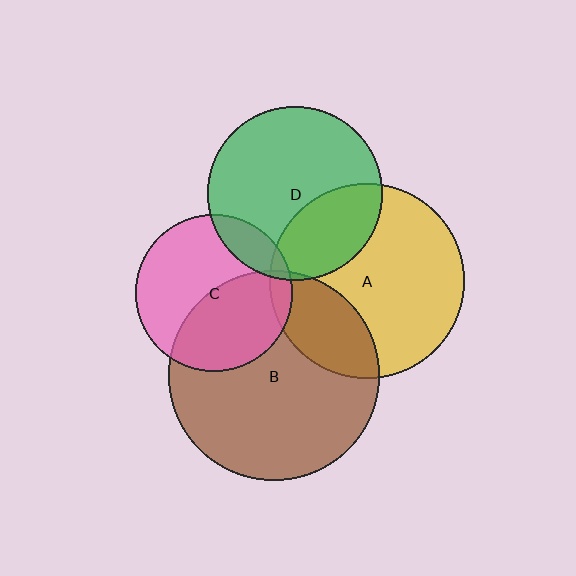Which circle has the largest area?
Circle B (brown).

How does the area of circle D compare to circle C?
Approximately 1.2 times.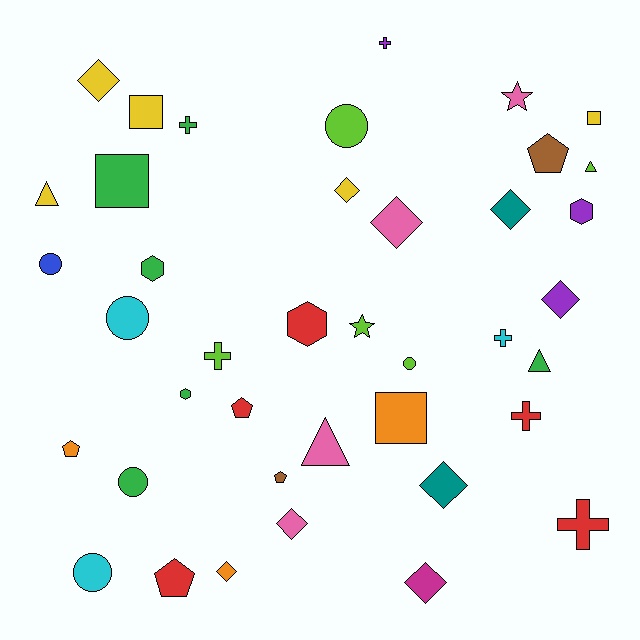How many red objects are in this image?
There are 5 red objects.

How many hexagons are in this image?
There are 4 hexagons.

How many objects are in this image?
There are 40 objects.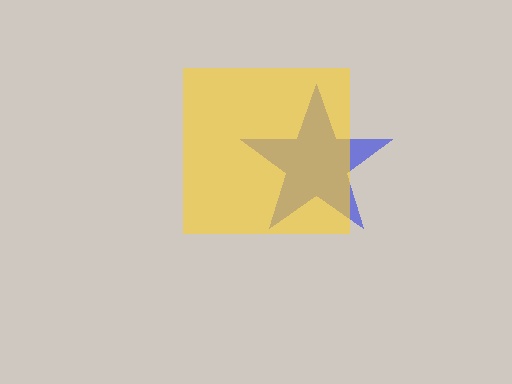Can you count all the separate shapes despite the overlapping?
Yes, there are 2 separate shapes.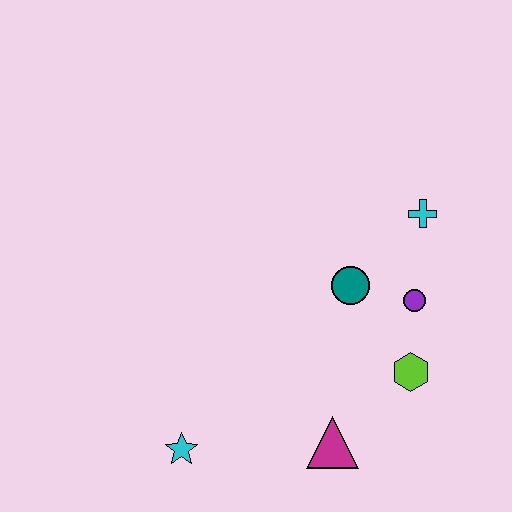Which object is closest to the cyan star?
The magenta triangle is closest to the cyan star.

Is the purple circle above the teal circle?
No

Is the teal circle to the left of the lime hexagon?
Yes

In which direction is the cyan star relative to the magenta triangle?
The cyan star is to the left of the magenta triangle.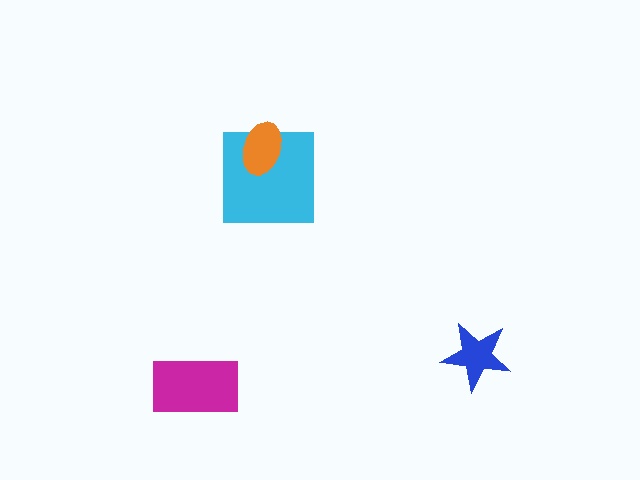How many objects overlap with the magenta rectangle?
0 objects overlap with the magenta rectangle.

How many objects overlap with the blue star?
0 objects overlap with the blue star.